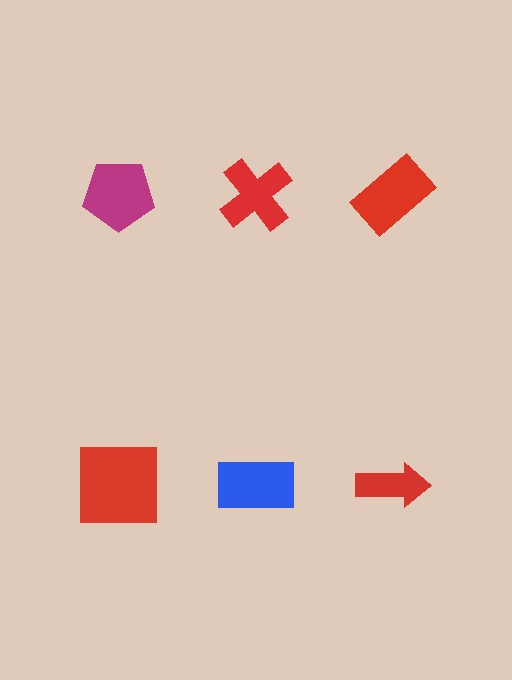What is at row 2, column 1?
A red square.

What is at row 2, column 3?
A red arrow.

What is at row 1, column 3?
A red rectangle.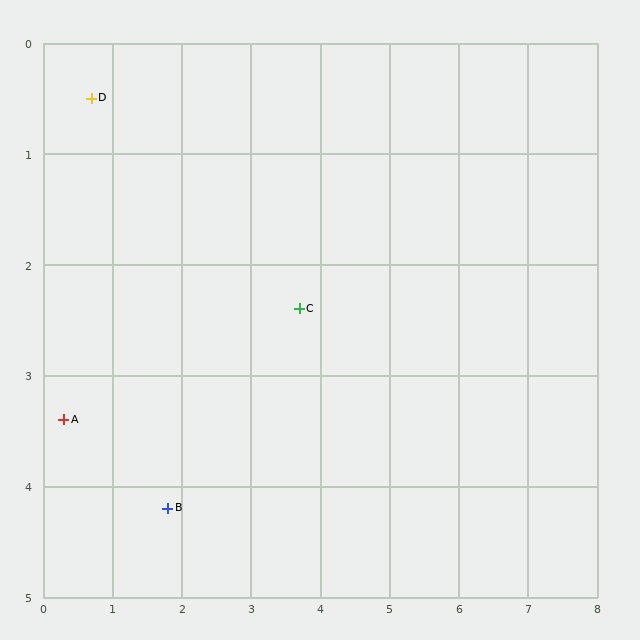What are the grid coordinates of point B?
Point B is at approximately (1.8, 4.2).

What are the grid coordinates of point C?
Point C is at approximately (3.7, 2.4).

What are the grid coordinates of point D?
Point D is at approximately (0.7, 0.5).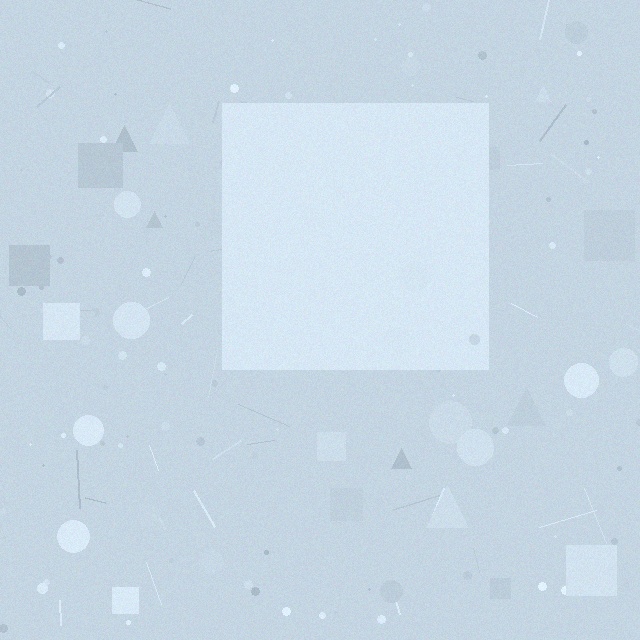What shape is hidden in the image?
A square is hidden in the image.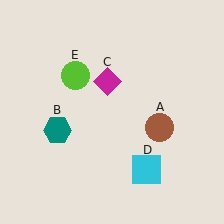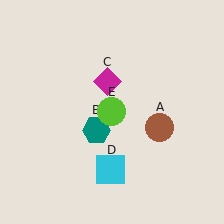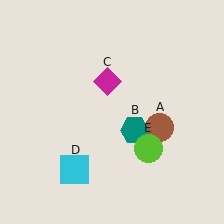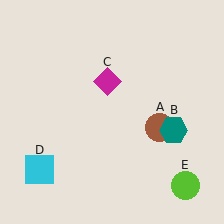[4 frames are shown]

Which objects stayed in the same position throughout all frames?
Brown circle (object A) and magenta diamond (object C) remained stationary.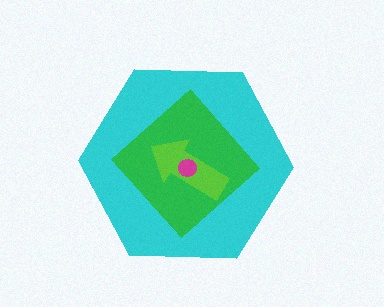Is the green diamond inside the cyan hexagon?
Yes.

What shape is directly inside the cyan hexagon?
The green diamond.